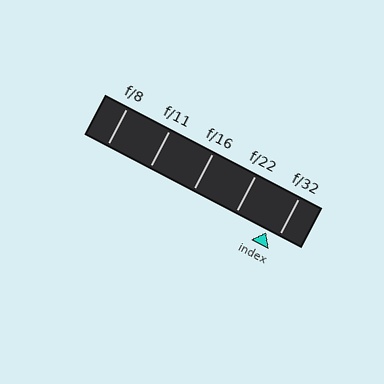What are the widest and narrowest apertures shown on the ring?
The widest aperture shown is f/8 and the narrowest is f/32.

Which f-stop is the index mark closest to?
The index mark is closest to f/32.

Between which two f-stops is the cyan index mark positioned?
The index mark is between f/22 and f/32.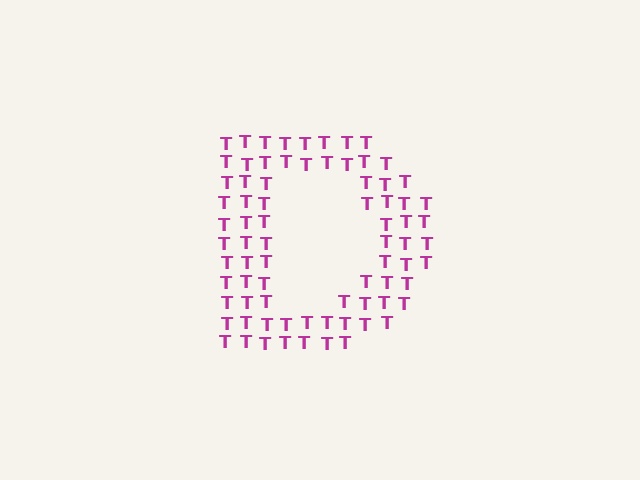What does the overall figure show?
The overall figure shows the letter D.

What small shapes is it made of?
It is made of small letter T's.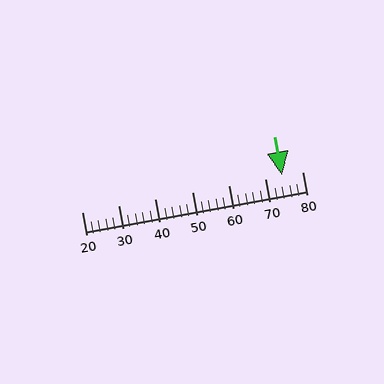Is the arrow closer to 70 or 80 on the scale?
The arrow is closer to 70.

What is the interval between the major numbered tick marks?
The major tick marks are spaced 10 units apart.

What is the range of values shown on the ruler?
The ruler shows values from 20 to 80.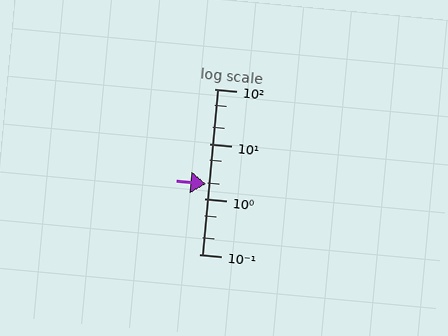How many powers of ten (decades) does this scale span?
The scale spans 3 decades, from 0.1 to 100.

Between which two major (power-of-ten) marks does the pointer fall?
The pointer is between 1 and 10.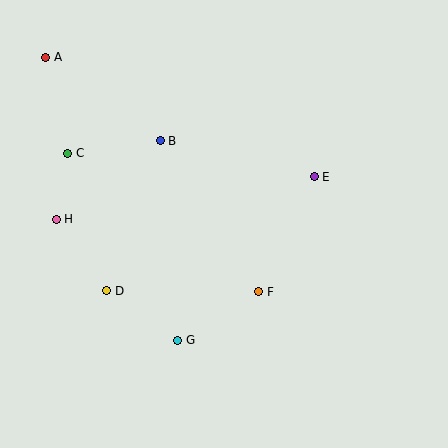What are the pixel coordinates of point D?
Point D is at (107, 291).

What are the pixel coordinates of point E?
Point E is at (314, 177).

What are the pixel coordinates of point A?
Point A is at (46, 57).